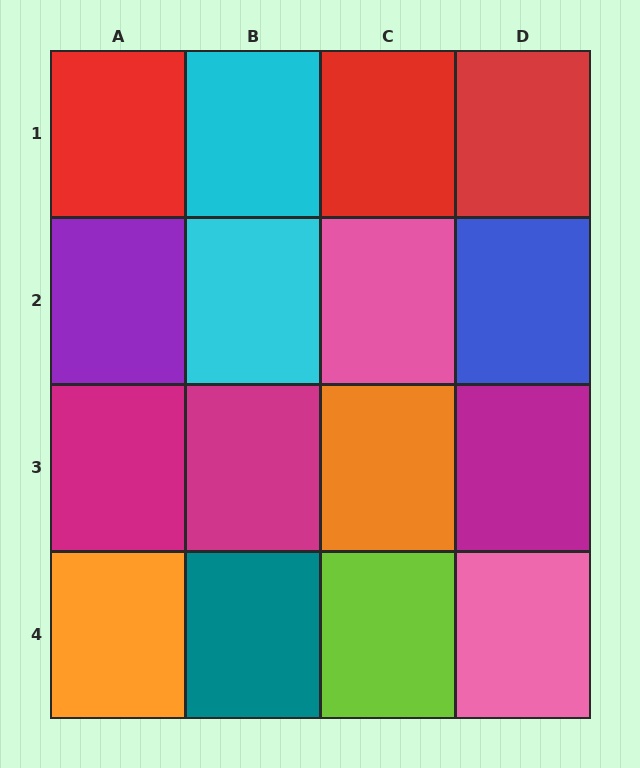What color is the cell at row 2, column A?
Purple.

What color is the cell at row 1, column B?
Cyan.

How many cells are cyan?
2 cells are cyan.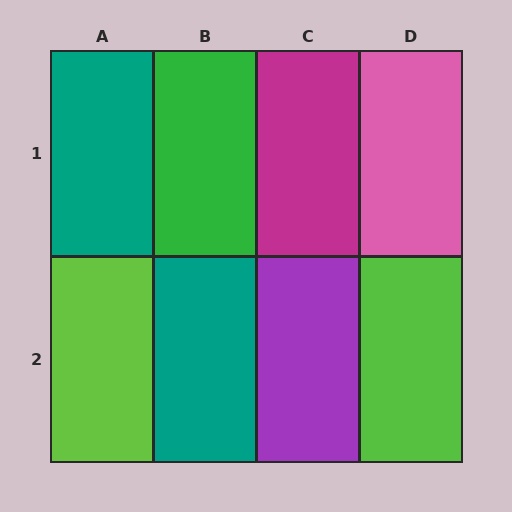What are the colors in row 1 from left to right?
Teal, green, magenta, pink.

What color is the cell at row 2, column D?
Lime.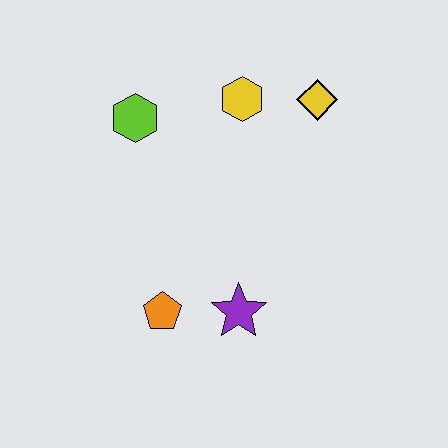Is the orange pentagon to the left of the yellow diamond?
Yes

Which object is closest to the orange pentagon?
The purple star is closest to the orange pentagon.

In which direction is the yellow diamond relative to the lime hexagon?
The yellow diamond is to the right of the lime hexagon.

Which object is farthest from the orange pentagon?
The yellow diamond is farthest from the orange pentagon.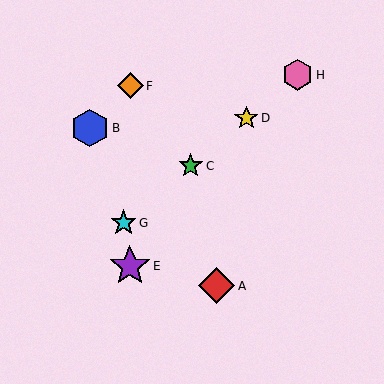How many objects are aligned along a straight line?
4 objects (C, D, G, H) are aligned along a straight line.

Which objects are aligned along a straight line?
Objects C, D, G, H are aligned along a straight line.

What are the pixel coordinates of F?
Object F is at (131, 86).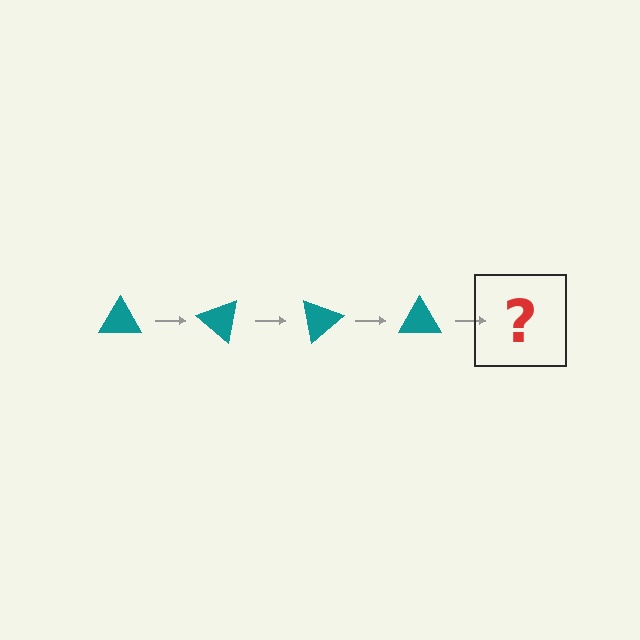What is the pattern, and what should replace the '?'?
The pattern is that the triangle rotates 40 degrees each step. The '?' should be a teal triangle rotated 160 degrees.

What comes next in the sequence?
The next element should be a teal triangle rotated 160 degrees.